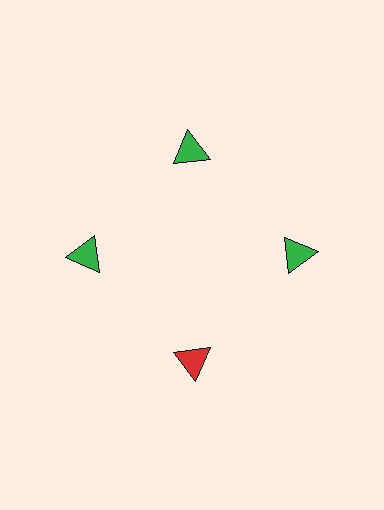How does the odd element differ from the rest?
It has a different color: red instead of green.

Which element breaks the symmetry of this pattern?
The red triangle at roughly the 6 o'clock position breaks the symmetry. All other shapes are green triangles.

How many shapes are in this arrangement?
There are 4 shapes arranged in a ring pattern.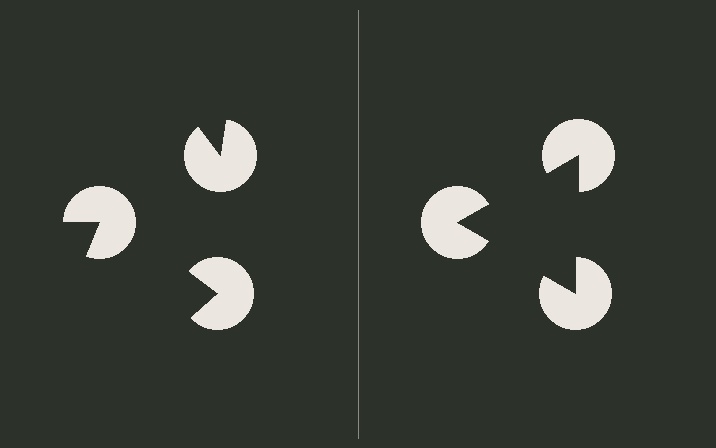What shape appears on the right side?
An illusory triangle.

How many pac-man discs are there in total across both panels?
6 — 3 on each side.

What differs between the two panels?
The pac-man discs are positioned identically on both sides; only the wedge orientations differ. On the right they align to a triangle; on the left they are misaligned.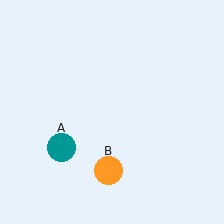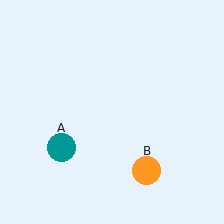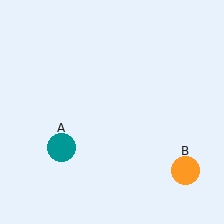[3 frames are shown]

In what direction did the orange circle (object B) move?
The orange circle (object B) moved right.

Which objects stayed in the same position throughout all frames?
Teal circle (object A) remained stationary.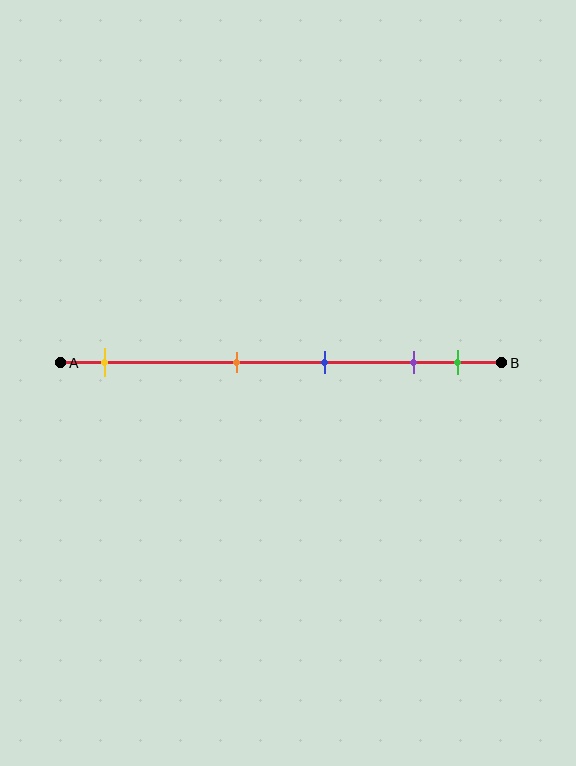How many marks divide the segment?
There are 5 marks dividing the segment.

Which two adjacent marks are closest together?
The purple and green marks are the closest adjacent pair.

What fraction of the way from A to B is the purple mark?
The purple mark is approximately 80% (0.8) of the way from A to B.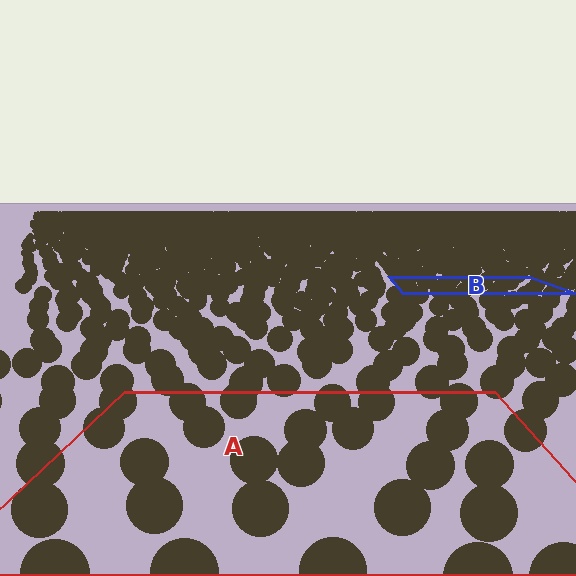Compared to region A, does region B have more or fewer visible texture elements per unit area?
Region B has more texture elements per unit area — they are packed more densely because it is farther away.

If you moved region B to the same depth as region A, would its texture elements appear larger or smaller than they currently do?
They would appear larger. At a closer depth, the same texture elements are projected at a bigger on-screen size.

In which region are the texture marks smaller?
The texture marks are smaller in region B, because it is farther away.